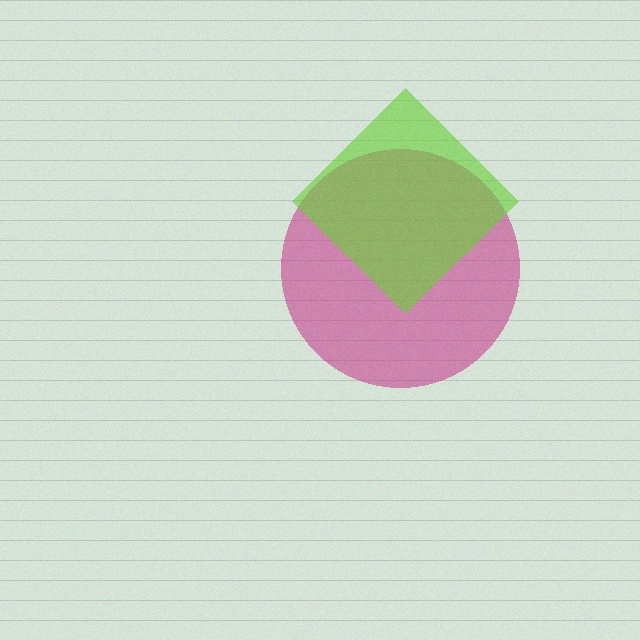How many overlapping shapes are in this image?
There are 2 overlapping shapes in the image.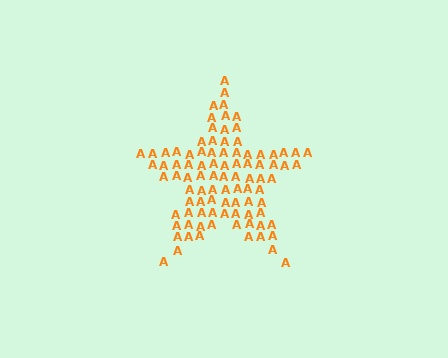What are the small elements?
The small elements are letter A's.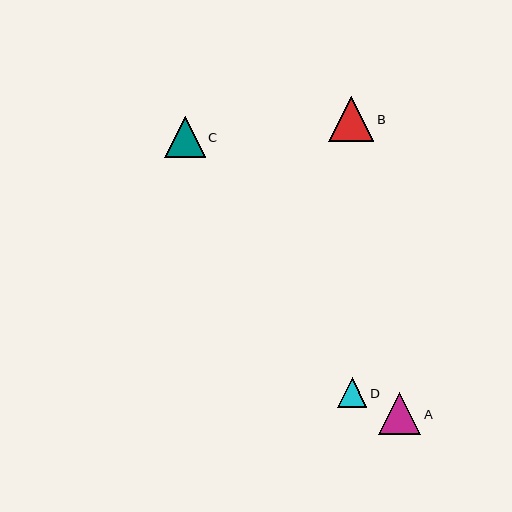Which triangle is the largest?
Triangle B is the largest with a size of approximately 45 pixels.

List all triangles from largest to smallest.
From largest to smallest: B, A, C, D.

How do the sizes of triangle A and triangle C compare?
Triangle A and triangle C are approximately the same size.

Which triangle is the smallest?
Triangle D is the smallest with a size of approximately 30 pixels.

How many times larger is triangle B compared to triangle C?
Triangle B is approximately 1.1 times the size of triangle C.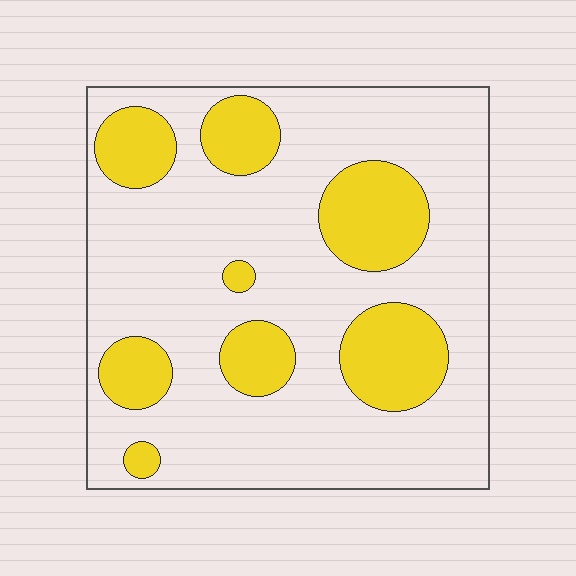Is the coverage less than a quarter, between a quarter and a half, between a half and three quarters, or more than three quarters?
Between a quarter and a half.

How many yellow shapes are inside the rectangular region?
8.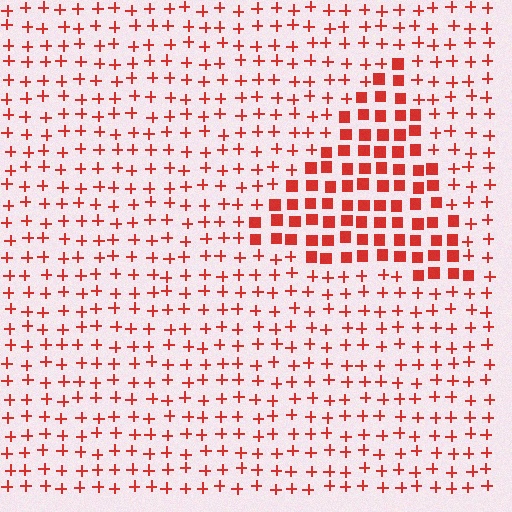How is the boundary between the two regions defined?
The boundary is defined by a change in element shape: squares inside vs. plus signs outside. All elements share the same color and spacing.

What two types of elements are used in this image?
The image uses squares inside the triangle region and plus signs outside it.